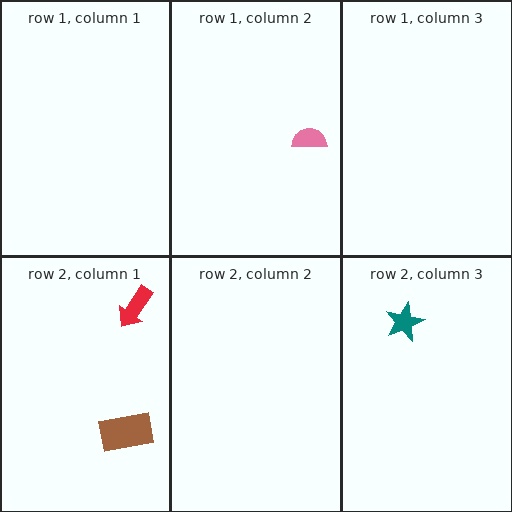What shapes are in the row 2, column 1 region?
The red arrow, the brown rectangle.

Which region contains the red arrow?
The row 2, column 1 region.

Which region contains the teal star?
The row 2, column 3 region.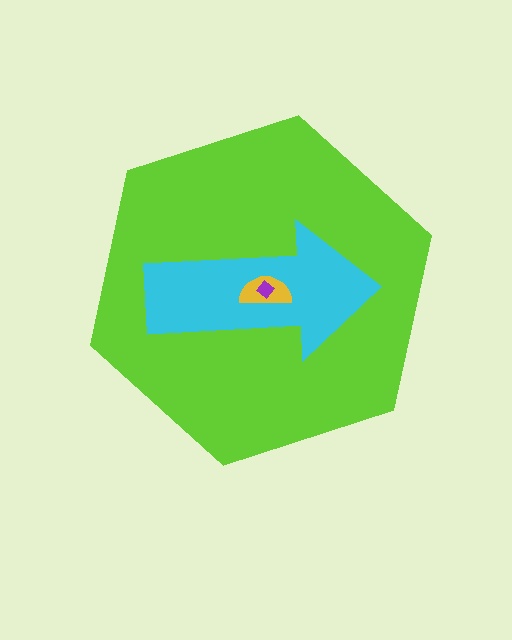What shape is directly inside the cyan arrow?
The yellow semicircle.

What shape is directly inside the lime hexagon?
The cyan arrow.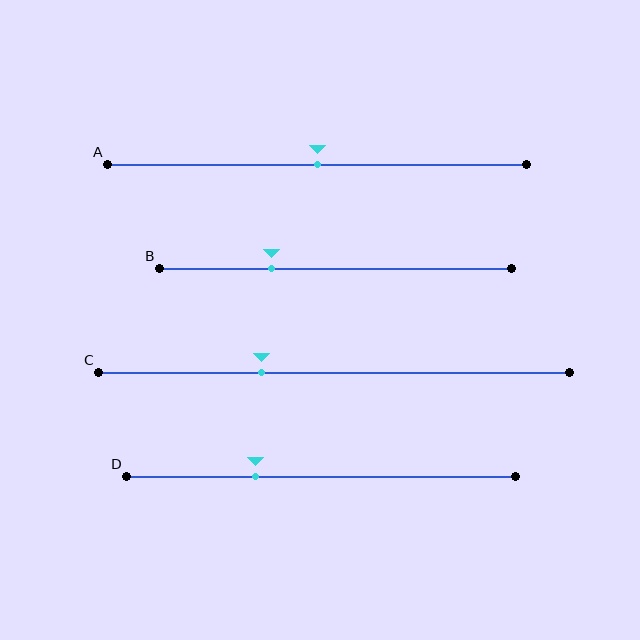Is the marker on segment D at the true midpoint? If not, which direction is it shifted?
No, the marker on segment D is shifted to the left by about 17% of the segment length.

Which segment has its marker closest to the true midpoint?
Segment A has its marker closest to the true midpoint.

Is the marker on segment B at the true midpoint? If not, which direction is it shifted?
No, the marker on segment B is shifted to the left by about 18% of the segment length.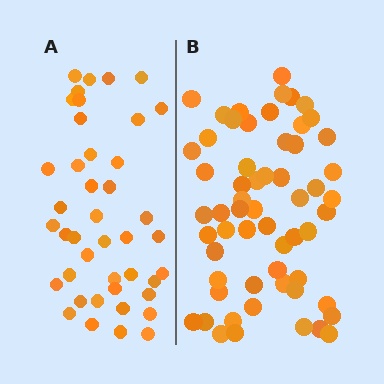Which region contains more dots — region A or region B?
Region B (the right region) has more dots.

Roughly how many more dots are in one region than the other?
Region B has approximately 15 more dots than region A.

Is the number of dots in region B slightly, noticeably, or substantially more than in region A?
Region B has noticeably more, but not dramatically so. The ratio is roughly 1.4 to 1.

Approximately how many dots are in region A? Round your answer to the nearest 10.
About 40 dots. (The exact count is 42, which rounds to 40.)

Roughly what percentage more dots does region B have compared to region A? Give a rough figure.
About 40% more.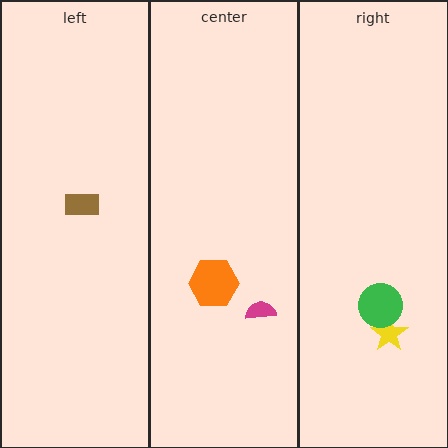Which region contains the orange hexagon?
The center region.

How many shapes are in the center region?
2.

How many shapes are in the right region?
2.